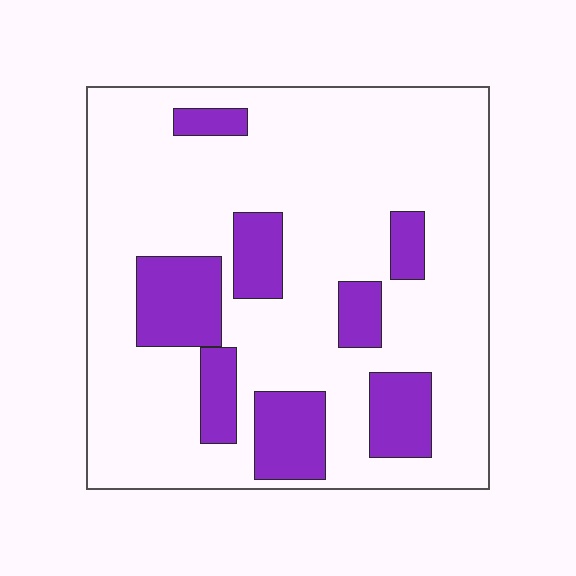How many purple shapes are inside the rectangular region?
8.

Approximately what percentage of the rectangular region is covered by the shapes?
Approximately 20%.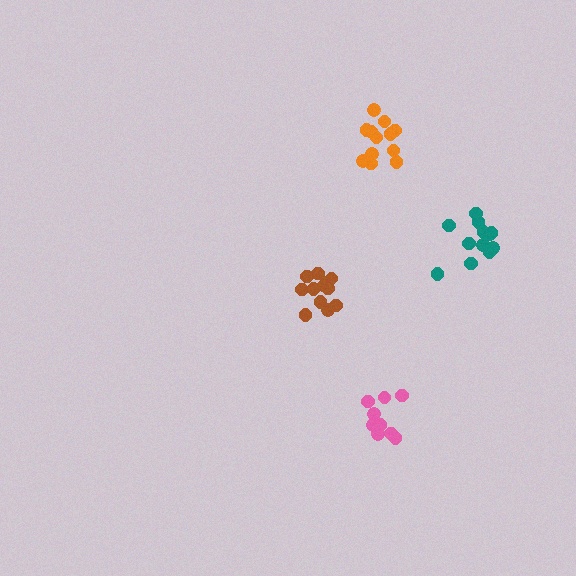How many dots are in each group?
Group 1: 9 dots, Group 2: 12 dots, Group 3: 13 dots, Group 4: 13 dots (47 total).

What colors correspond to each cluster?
The clusters are colored: pink, brown, orange, teal.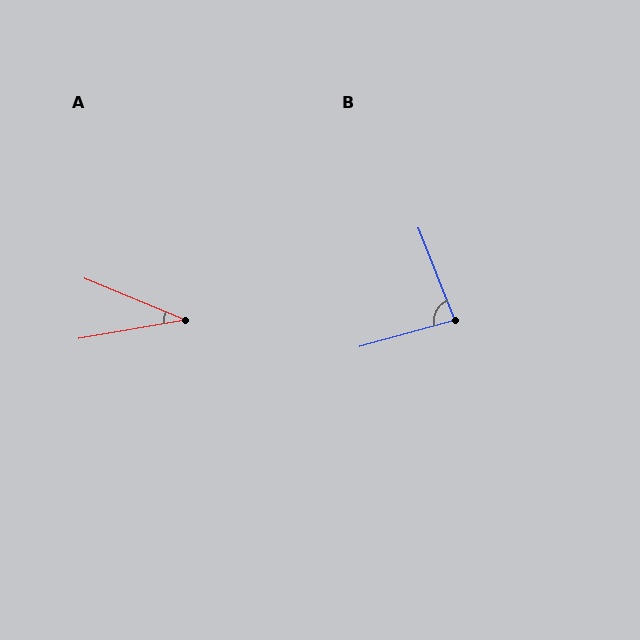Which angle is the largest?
B, at approximately 84 degrees.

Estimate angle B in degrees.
Approximately 84 degrees.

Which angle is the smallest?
A, at approximately 33 degrees.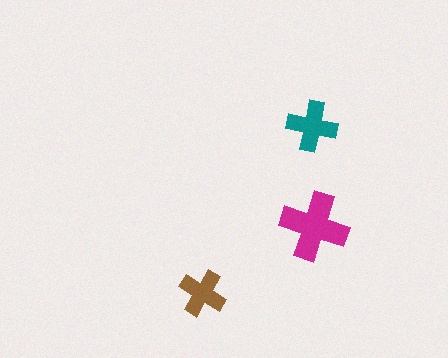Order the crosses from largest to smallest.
the magenta one, the teal one, the brown one.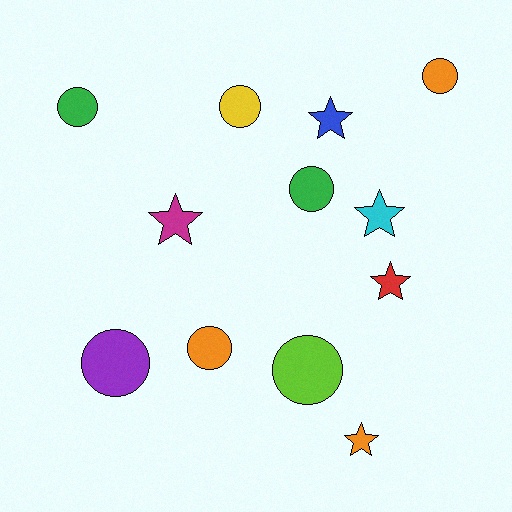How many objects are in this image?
There are 12 objects.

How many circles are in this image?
There are 7 circles.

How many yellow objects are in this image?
There is 1 yellow object.